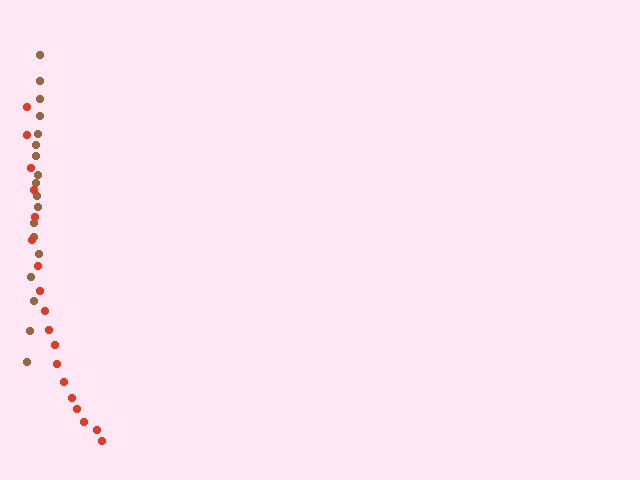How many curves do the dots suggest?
There are 2 distinct paths.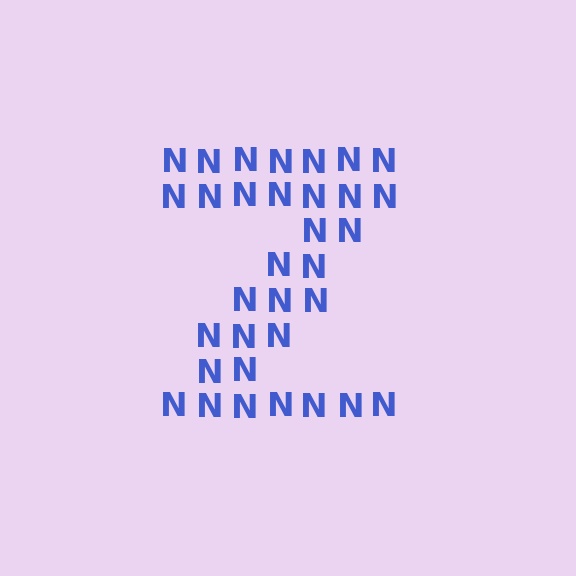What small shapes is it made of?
It is made of small letter N's.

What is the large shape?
The large shape is the letter Z.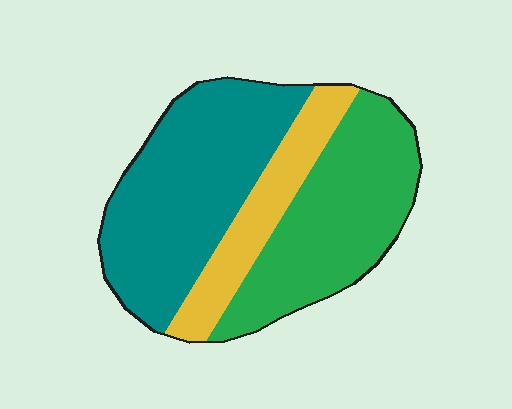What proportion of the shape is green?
Green covers 37% of the shape.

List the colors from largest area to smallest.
From largest to smallest: teal, green, yellow.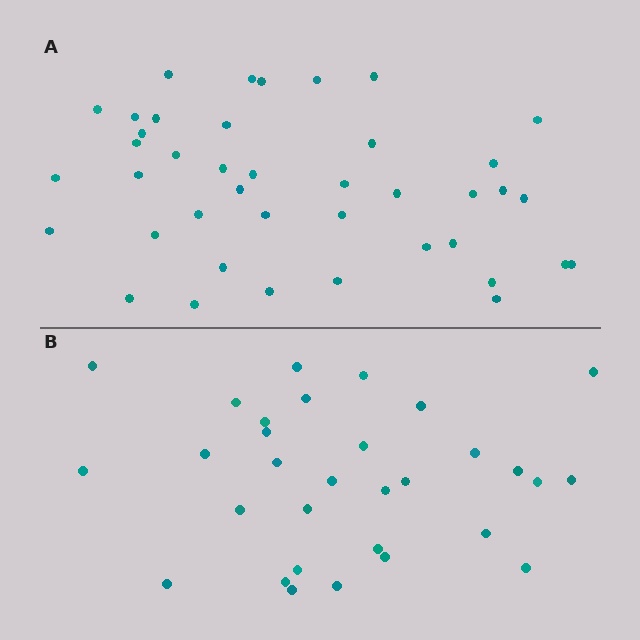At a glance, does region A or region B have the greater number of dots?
Region A (the top region) has more dots.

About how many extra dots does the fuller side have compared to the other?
Region A has roughly 10 or so more dots than region B.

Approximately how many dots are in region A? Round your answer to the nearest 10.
About 40 dots. (The exact count is 41, which rounds to 40.)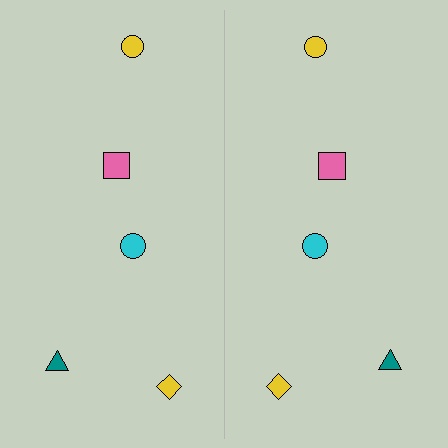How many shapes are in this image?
There are 10 shapes in this image.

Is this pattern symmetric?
Yes, this pattern has bilateral (reflection) symmetry.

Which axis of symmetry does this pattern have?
The pattern has a vertical axis of symmetry running through the center of the image.